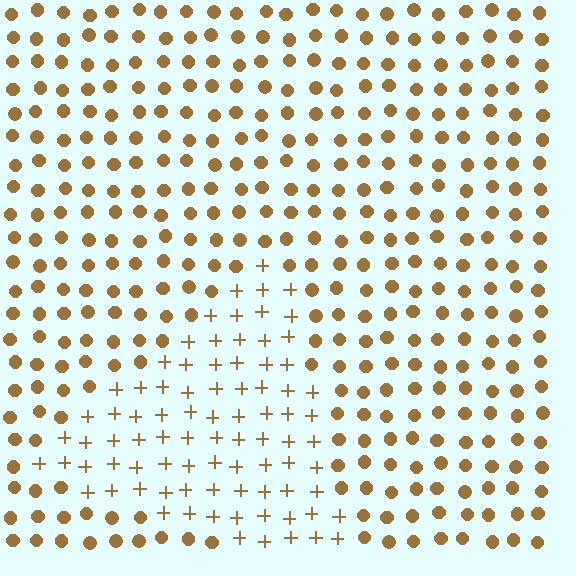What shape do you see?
I see a triangle.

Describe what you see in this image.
The image is filled with small brown elements arranged in a uniform grid. A triangle-shaped region contains plus signs, while the surrounding area contains circles. The boundary is defined purely by the change in element shape.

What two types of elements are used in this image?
The image uses plus signs inside the triangle region and circles outside it.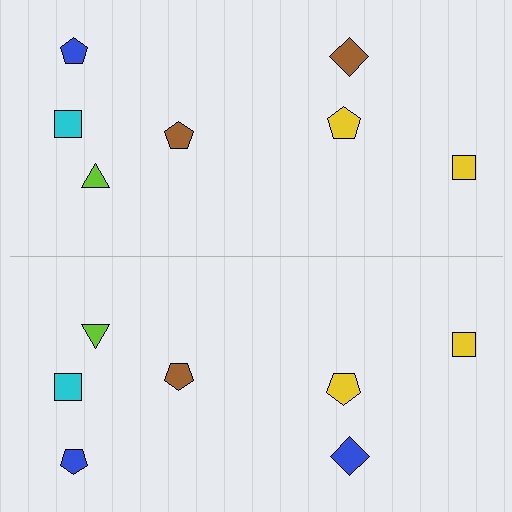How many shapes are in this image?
There are 14 shapes in this image.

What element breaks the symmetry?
The blue diamond on the bottom side breaks the symmetry — its mirror counterpart is brown.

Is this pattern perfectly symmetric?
No, the pattern is not perfectly symmetric. The blue diamond on the bottom side breaks the symmetry — its mirror counterpart is brown.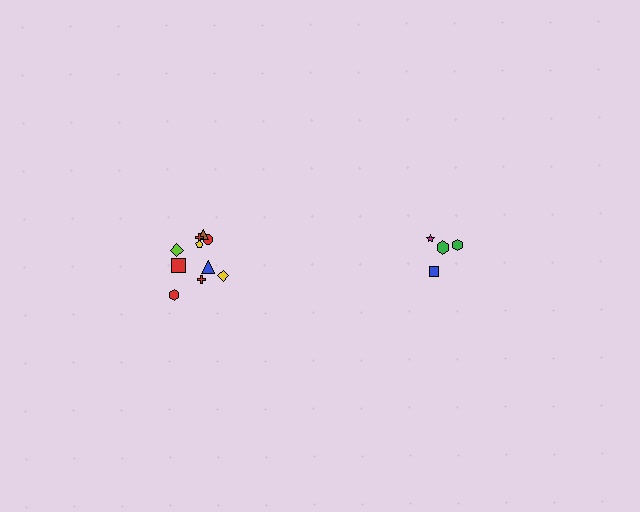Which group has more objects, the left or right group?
The left group.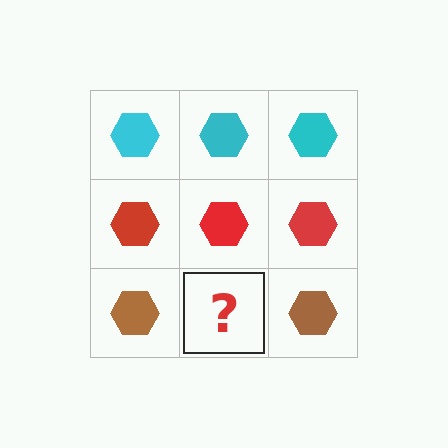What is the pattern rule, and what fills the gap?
The rule is that each row has a consistent color. The gap should be filled with a brown hexagon.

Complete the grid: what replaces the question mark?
The question mark should be replaced with a brown hexagon.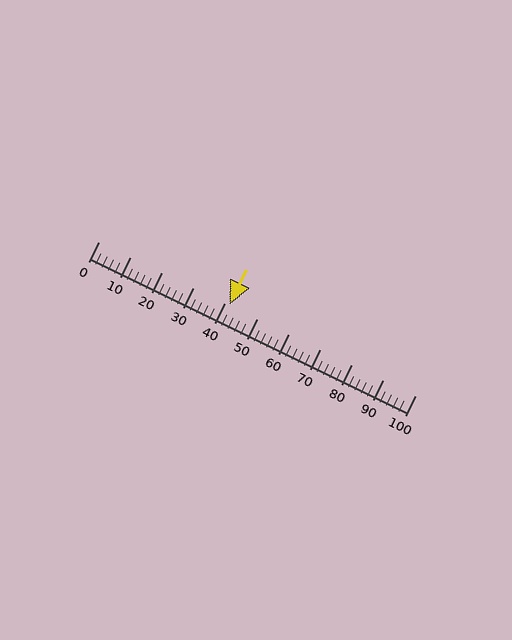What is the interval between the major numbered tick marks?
The major tick marks are spaced 10 units apart.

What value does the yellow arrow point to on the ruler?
The yellow arrow points to approximately 41.